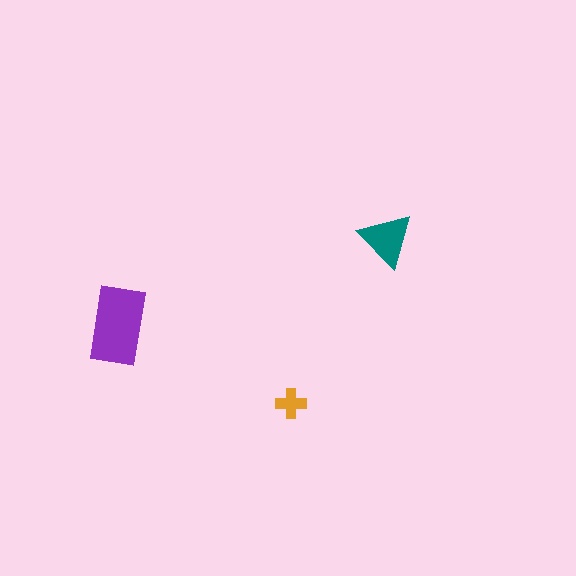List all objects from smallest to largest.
The orange cross, the teal triangle, the purple rectangle.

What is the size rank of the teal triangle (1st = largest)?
2nd.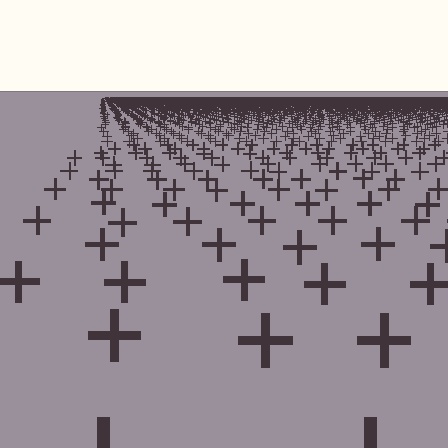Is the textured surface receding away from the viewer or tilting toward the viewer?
The surface is receding away from the viewer. Texture elements get smaller and denser toward the top.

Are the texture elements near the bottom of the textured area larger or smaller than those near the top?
Larger. Near the bottom, elements are closer to the viewer and appear at a bigger on-screen size.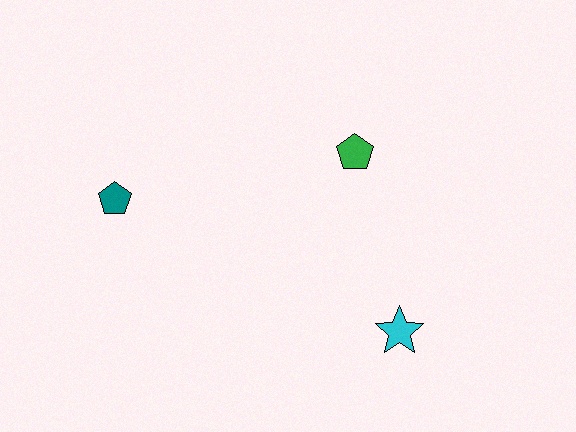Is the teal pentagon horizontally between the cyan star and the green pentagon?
No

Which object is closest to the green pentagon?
The cyan star is closest to the green pentagon.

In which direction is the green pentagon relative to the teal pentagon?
The green pentagon is to the right of the teal pentagon.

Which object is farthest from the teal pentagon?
The cyan star is farthest from the teal pentagon.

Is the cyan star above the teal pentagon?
No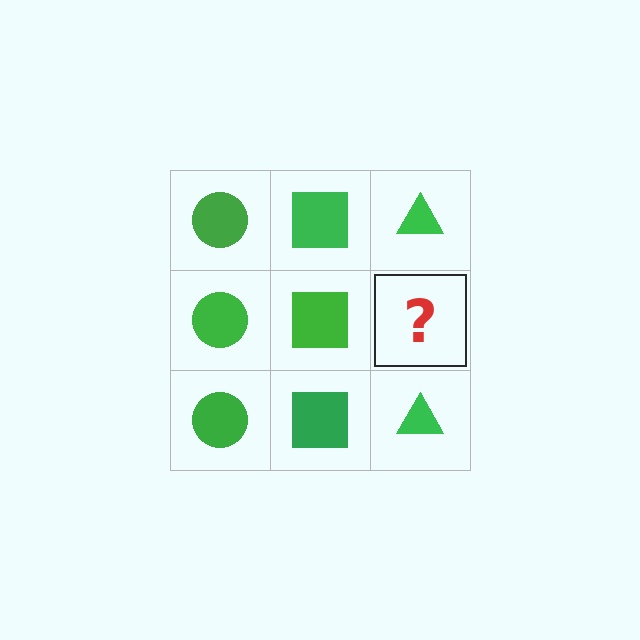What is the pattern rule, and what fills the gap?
The rule is that each column has a consistent shape. The gap should be filled with a green triangle.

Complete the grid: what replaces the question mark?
The question mark should be replaced with a green triangle.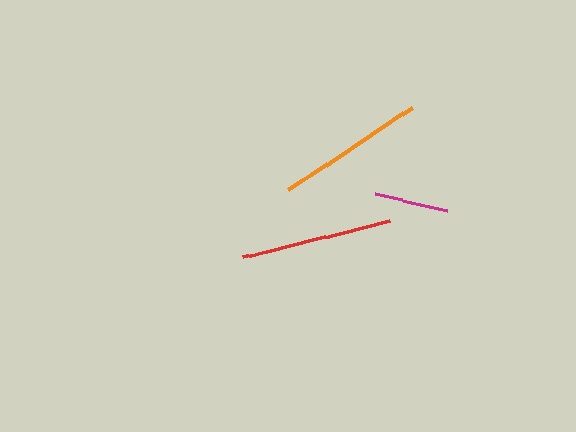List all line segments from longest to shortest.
From longest to shortest: red, orange, magenta.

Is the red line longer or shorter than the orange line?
The red line is longer than the orange line.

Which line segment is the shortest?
The magenta line is the shortest at approximately 73 pixels.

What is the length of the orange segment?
The orange segment is approximately 148 pixels long.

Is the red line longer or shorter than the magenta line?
The red line is longer than the magenta line.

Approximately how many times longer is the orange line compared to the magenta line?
The orange line is approximately 2.0 times the length of the magenta line.